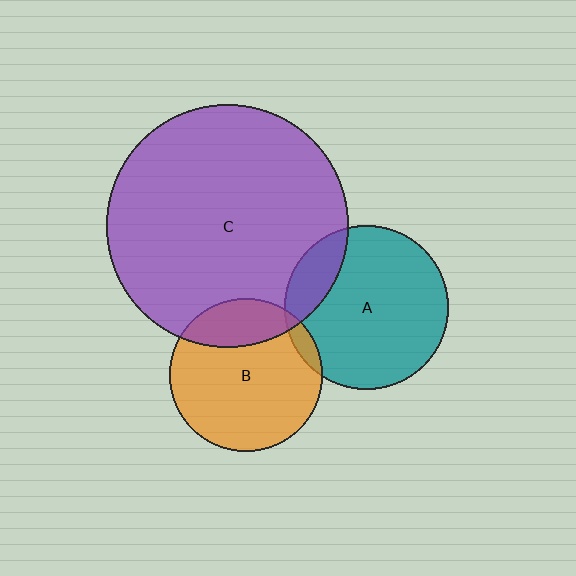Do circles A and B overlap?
Yes.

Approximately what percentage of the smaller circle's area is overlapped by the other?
Approximately 5%.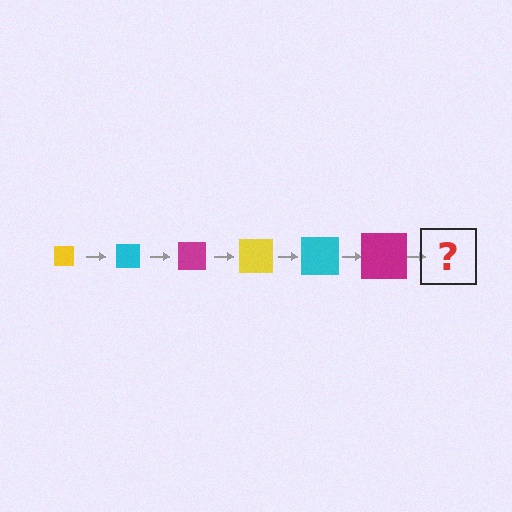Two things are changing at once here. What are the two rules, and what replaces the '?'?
The two rules are that the square grows larger each step and the color cycles through yellow, cyan, and magenta. The '?' should be a yellow square, larger than the previous one.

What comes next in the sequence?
The next element should be a yellow square, larger than the previous one.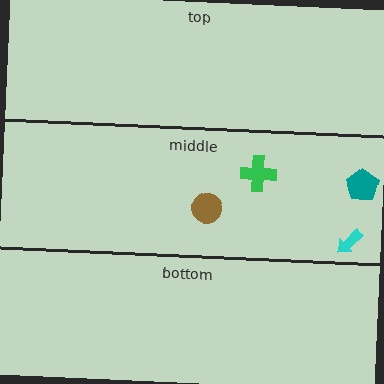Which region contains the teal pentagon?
The middle region.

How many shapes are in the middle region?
4.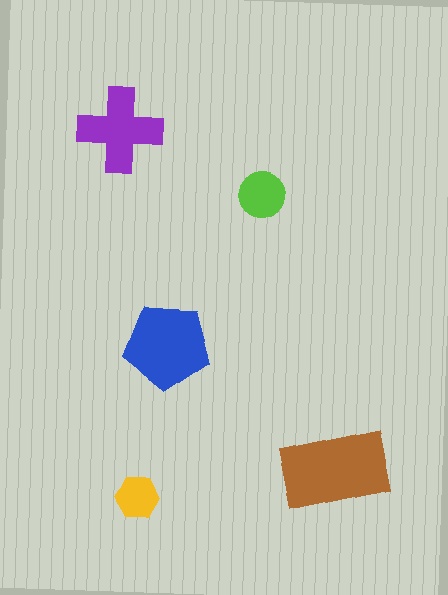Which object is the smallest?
The yellow hexagon.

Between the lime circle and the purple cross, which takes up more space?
The purple cross.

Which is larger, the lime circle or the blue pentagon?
The blue pentagon.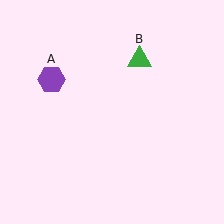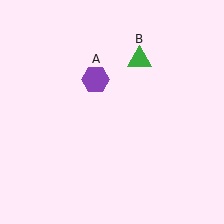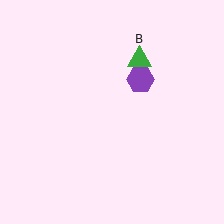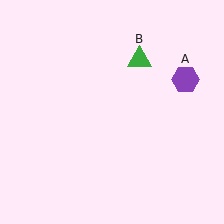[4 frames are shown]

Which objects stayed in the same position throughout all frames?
Green triangle (object B) remained stationary.